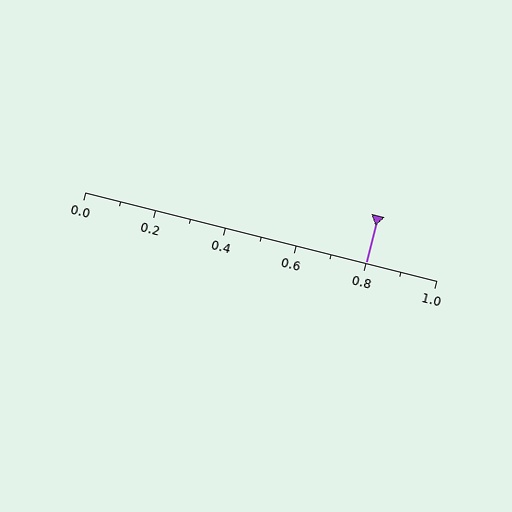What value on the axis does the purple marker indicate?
The marker indicates approximately 0.8.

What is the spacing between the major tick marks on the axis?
The major ticks are spaced 0.2 apart.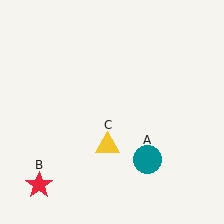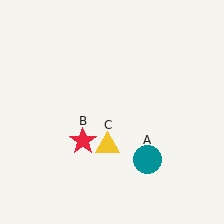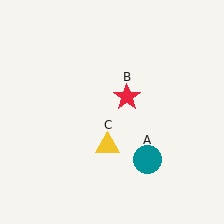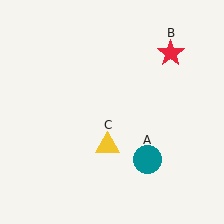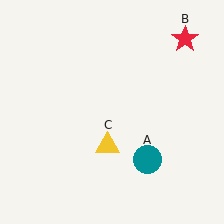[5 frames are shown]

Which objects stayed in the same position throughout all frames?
Teal circle (object A) and yellow triangle (object C) remained stationary.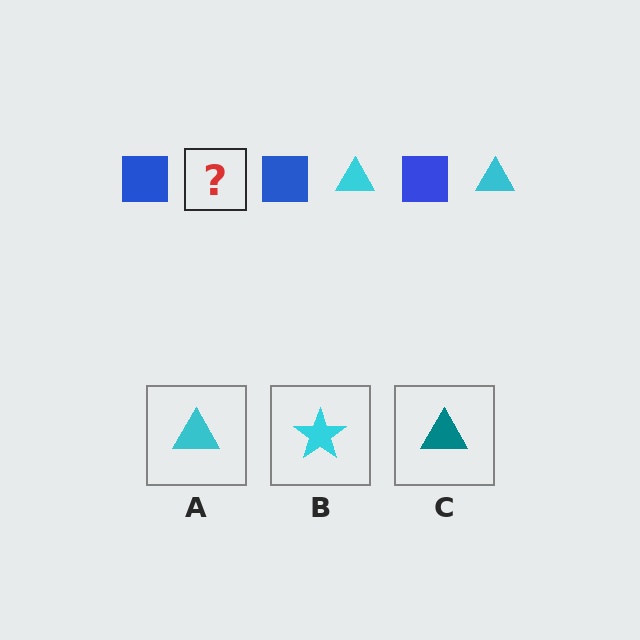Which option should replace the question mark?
Option A.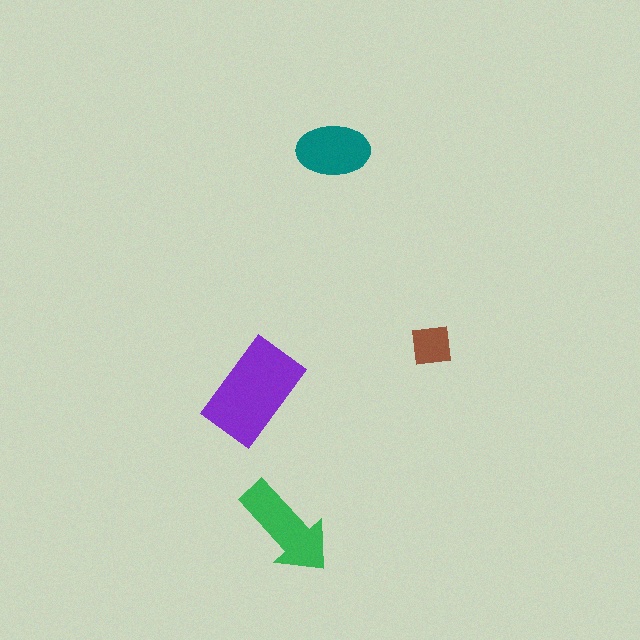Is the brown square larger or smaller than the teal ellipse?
Smaller.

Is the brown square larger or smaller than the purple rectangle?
Smaller.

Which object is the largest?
The purple rectangle.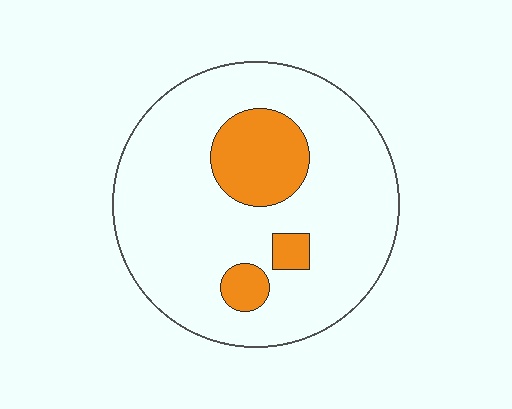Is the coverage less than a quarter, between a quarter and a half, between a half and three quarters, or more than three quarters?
Less than a quarter.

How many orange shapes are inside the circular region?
3.